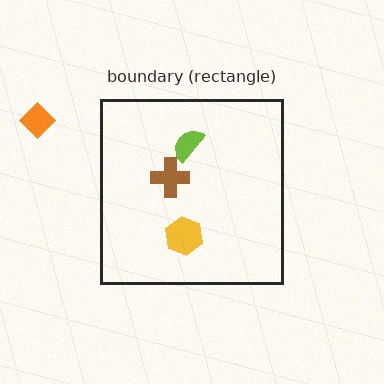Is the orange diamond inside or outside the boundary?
Outside.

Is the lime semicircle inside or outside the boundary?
Inside.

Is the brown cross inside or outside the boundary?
Inside.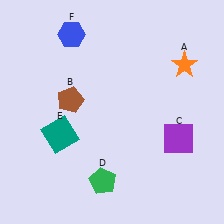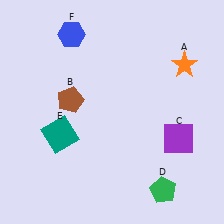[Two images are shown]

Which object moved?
The green pentagon (D) moved right.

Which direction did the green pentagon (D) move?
The green pentagon (D) moved right.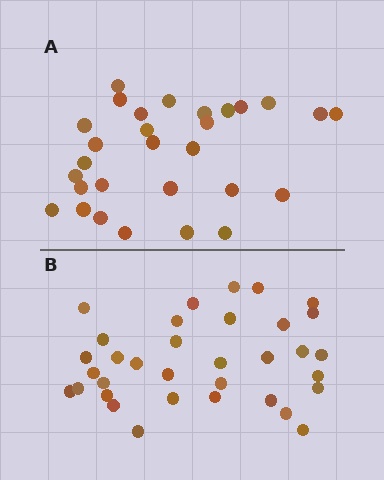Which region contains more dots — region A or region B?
Region B (the bottom region) has more dots.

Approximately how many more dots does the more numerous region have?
Region B has about 5 more dots than region A.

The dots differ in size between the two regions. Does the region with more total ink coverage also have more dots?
No. Region A has more total ink coverage because its dots are larger, but region B actually contains more individual dots. Total area can be misleading — the number of items is what matters here.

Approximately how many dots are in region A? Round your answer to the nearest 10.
About 30 dots. (The exact count is 29, which rounds to 30.)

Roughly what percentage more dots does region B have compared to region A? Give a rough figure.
About 15% more.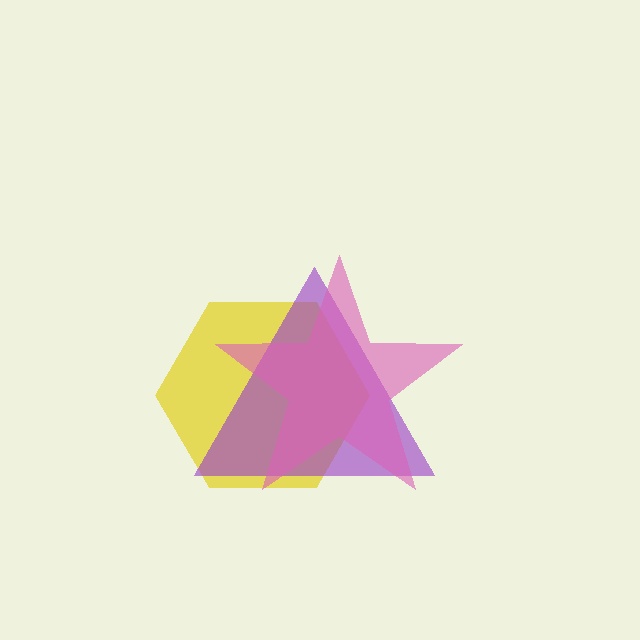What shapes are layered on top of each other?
The layered shapes are: a yellow hexagon, a purple triangle, a pink star.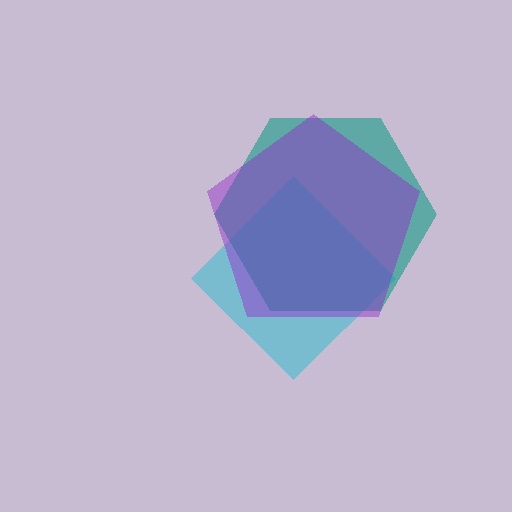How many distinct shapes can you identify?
There are 3 distinct shapes: a cyan diamond, a teal hexagon, a purple pentagon.